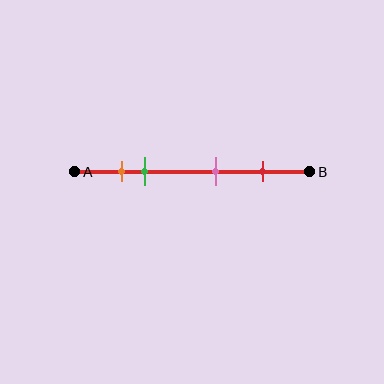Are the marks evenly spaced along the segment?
No, the marks are not evenly spaced.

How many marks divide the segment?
There are 4 marks dividing the segment.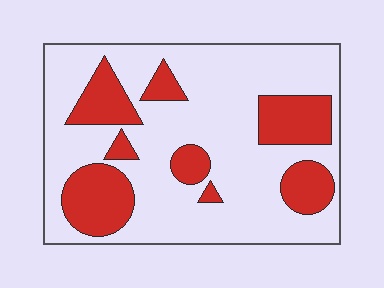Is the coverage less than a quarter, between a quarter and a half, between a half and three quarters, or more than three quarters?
Between a quarter and a half.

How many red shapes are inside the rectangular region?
8.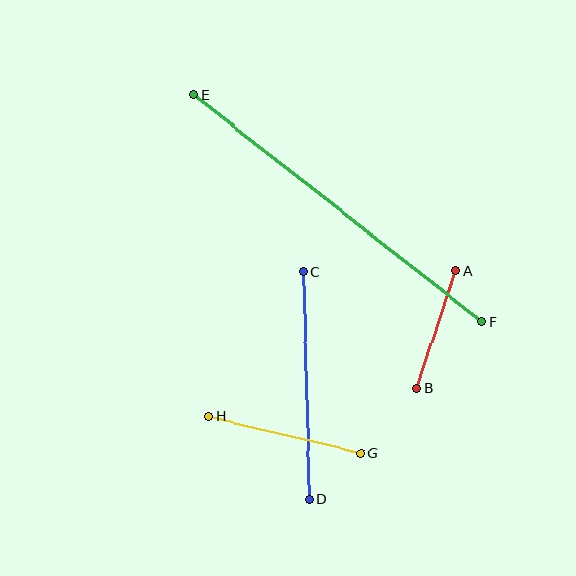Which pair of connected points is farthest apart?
Points E and F are farthest apart.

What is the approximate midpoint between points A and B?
The midpoint is at approximately (436, 329) pixels.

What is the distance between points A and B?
The distance is approximately 124 pixels.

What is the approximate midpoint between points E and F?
The midpoint is at approximately (338, 208) pixels.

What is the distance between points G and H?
The distance is approximately 156 pixels.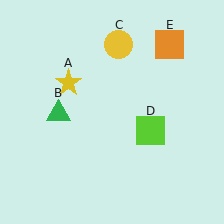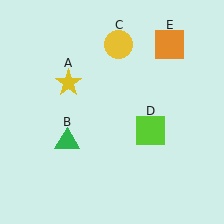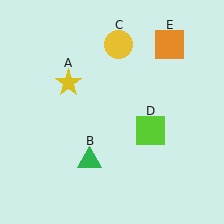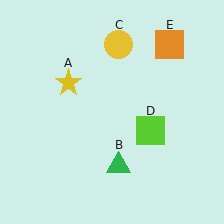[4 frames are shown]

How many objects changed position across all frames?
1 object changed position: green triangle (object B).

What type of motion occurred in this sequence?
The green triangle (object B) rotated counterclockwise around the center of the scene.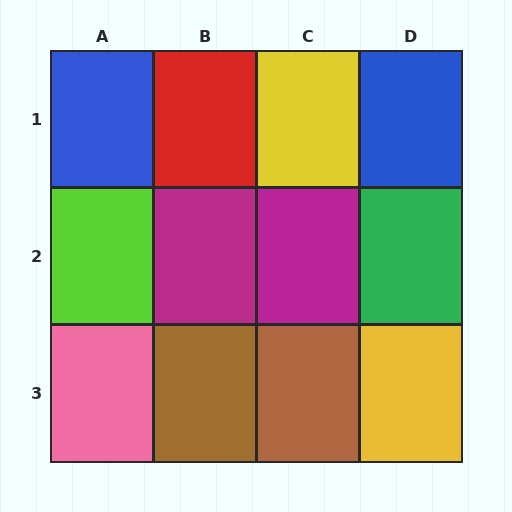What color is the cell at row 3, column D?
Yellow.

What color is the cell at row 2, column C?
Magenta.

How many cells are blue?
2 cells are blue.